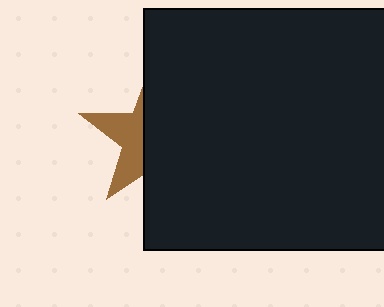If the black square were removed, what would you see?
You would see the complete brown star.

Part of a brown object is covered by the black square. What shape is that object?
It is a star.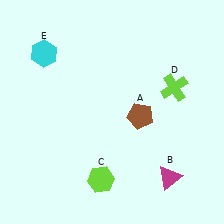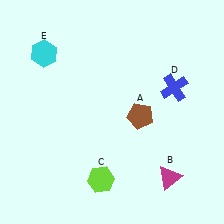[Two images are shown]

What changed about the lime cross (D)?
In Image 1, D is lime. In Image 2, it changed to blue.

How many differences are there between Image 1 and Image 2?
There is 1 difference between the two images.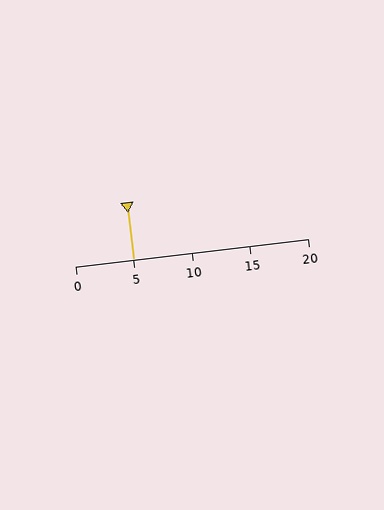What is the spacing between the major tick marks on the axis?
The major ticks are spaced 5 apart.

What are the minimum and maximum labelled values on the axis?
The axis runs from 0 to 20.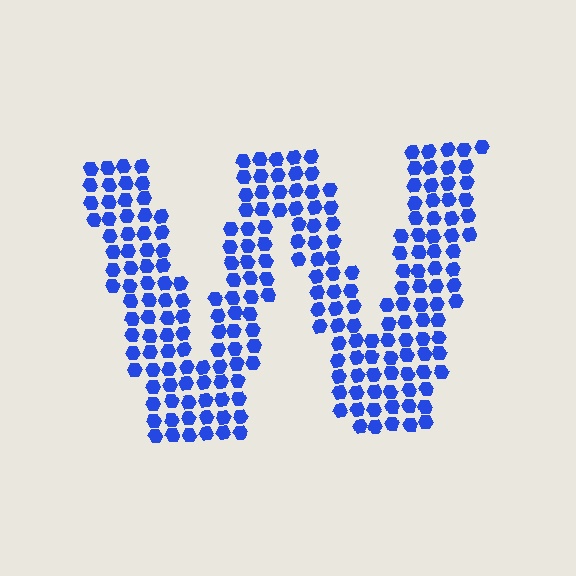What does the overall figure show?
The overall figure shows the letter W.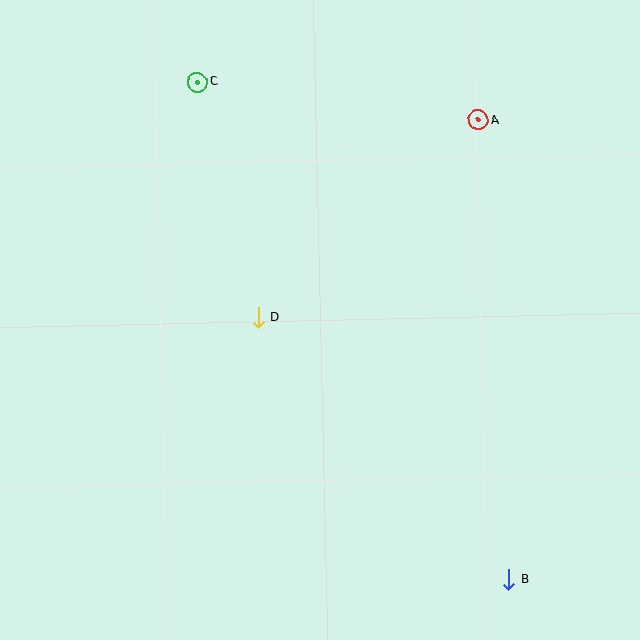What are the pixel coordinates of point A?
Point A is at (478, 120).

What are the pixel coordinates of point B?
Point B is at (509, 580).